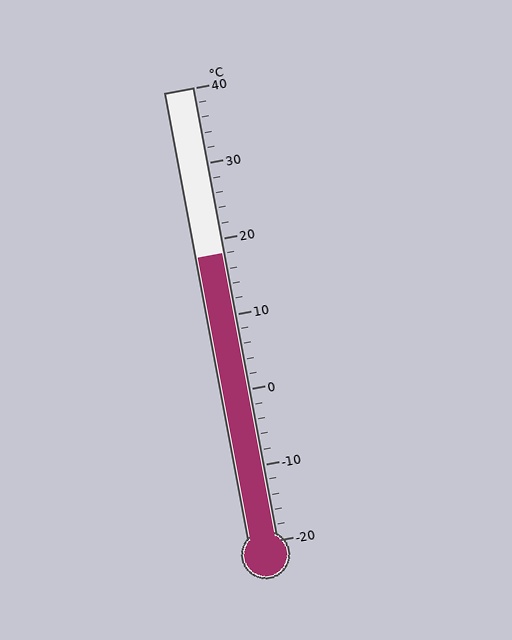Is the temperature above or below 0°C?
The temperature is above 0°C.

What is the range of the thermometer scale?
The thermometer scale ranges from -20°C to 40°C.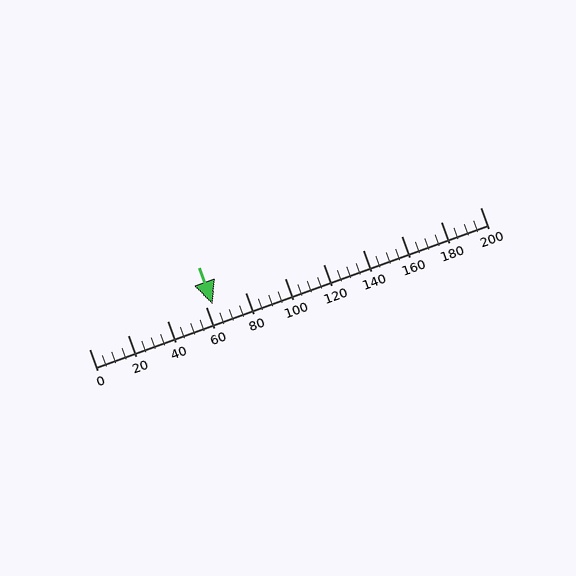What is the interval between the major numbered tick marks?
The major tick marks are spaced 20 units apart.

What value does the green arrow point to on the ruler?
The green arrow points to approximately 63.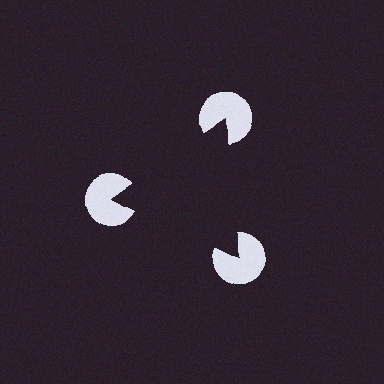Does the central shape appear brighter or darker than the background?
It typically appears slightly darker than the background, even though no actual brightness change is drawn.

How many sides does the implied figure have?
3 sides.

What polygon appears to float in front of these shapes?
An illusory triangle — its edges are inferred from the aligned wedge cuts in the pac-man discs, not physically drawn.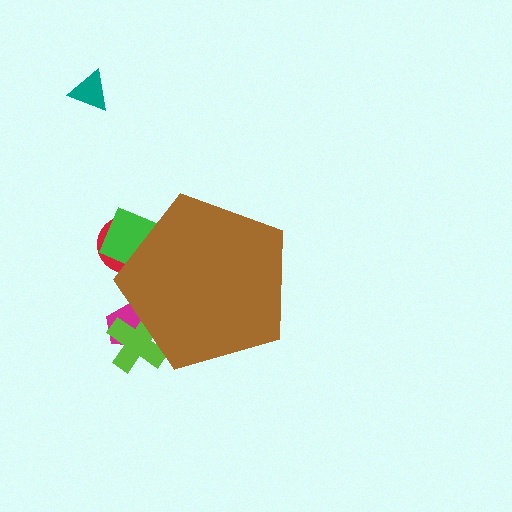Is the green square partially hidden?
Yes, the green square is partially hidden behind the brown pentagon.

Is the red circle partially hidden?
Yes, the red circle is partially hidden behind the brown pentagon.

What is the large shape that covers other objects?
A brown pentagon.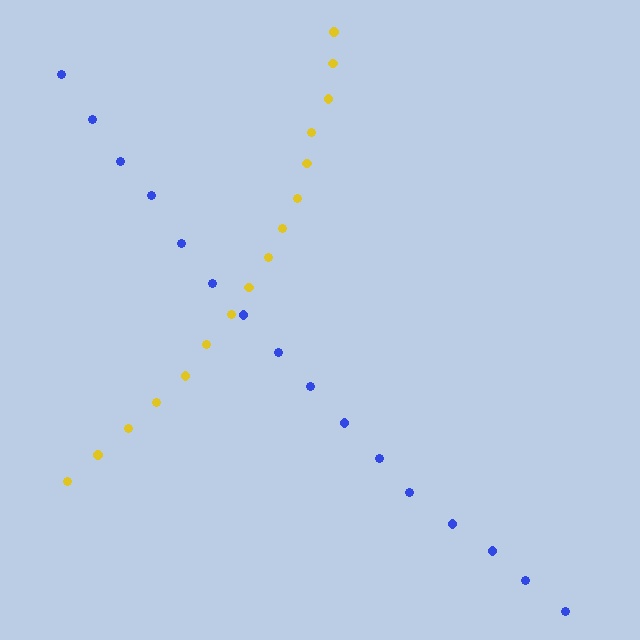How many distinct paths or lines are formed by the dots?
There are 2 distinct paths.